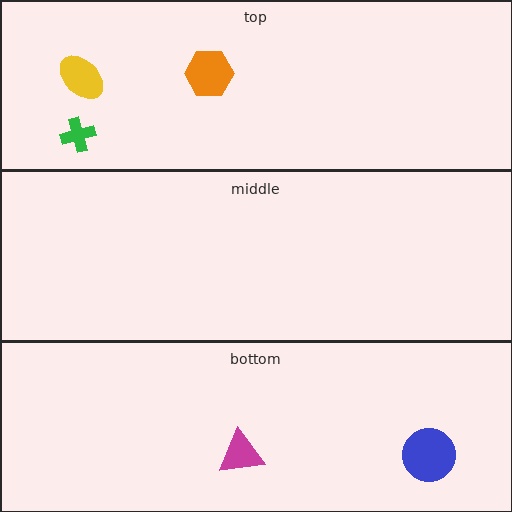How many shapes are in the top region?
3.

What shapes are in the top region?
The yellow ellipse, the green cross, the orange hexagon.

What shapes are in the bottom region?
The blue circle, the magenta triangle.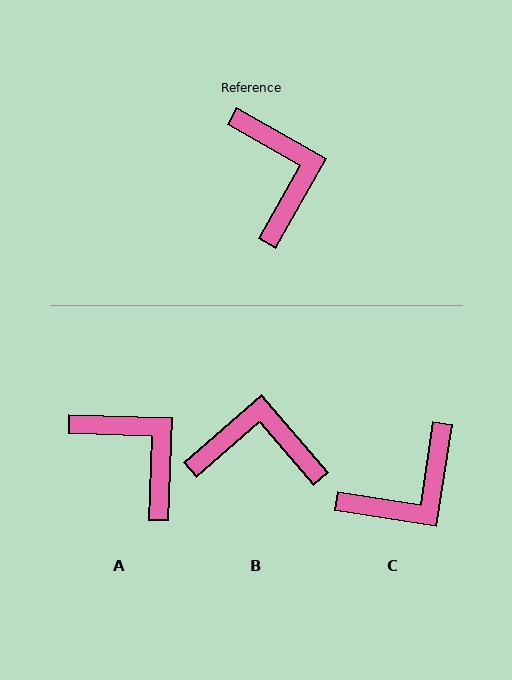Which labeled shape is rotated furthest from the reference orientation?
B, about 71 degrees away.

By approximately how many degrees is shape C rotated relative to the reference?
Approximately 69 degrees clockwise.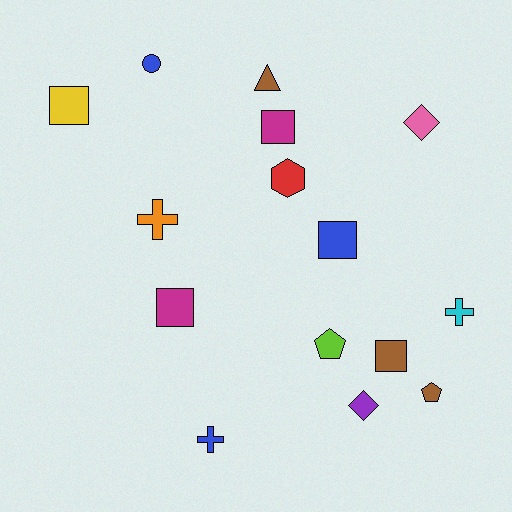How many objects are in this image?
There are 15 objects.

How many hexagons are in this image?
There is 1 hexagon.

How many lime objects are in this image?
There is 1 lime object.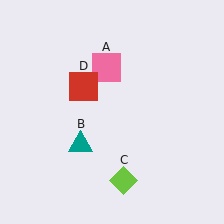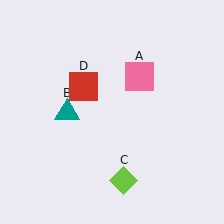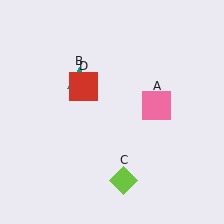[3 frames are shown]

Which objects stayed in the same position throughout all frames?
Lime diamond (object C) and red square (object D) remained stationary.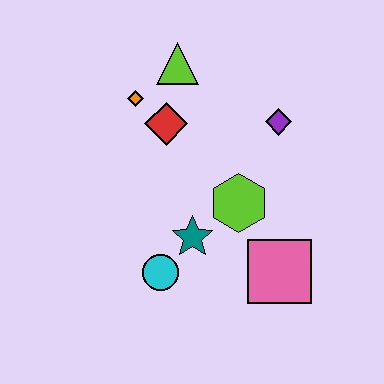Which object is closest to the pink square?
The lime hexagon is closest to the pink square.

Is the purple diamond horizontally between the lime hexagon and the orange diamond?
No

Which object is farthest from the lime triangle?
The pink square is farthest from the lime triangle.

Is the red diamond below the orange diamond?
Yes